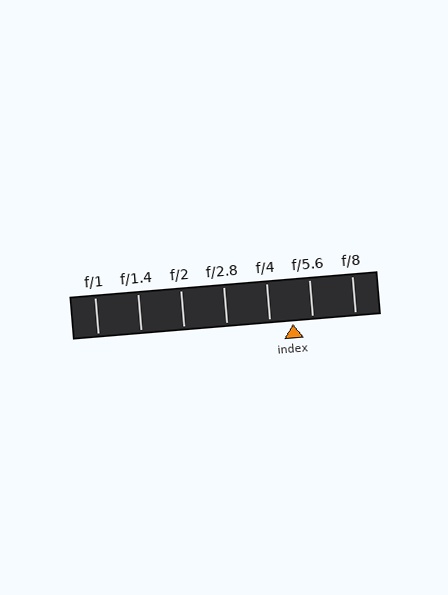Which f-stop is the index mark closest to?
The index mark is closest to f/5.6.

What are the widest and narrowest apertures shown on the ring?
The widest aperture shown is f/1 and the narrowest is f/8.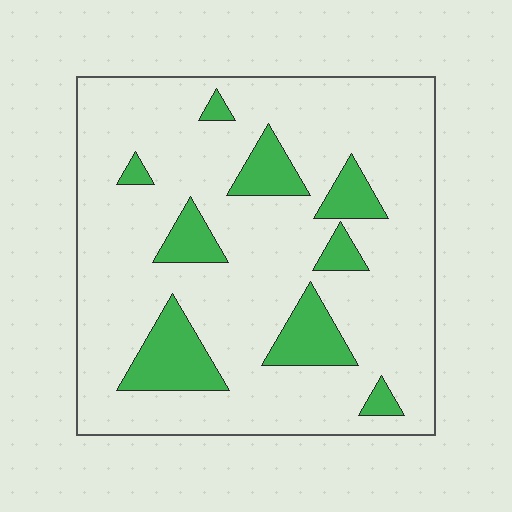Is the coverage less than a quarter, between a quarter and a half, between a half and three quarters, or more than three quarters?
Less than a quarter.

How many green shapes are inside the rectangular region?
9.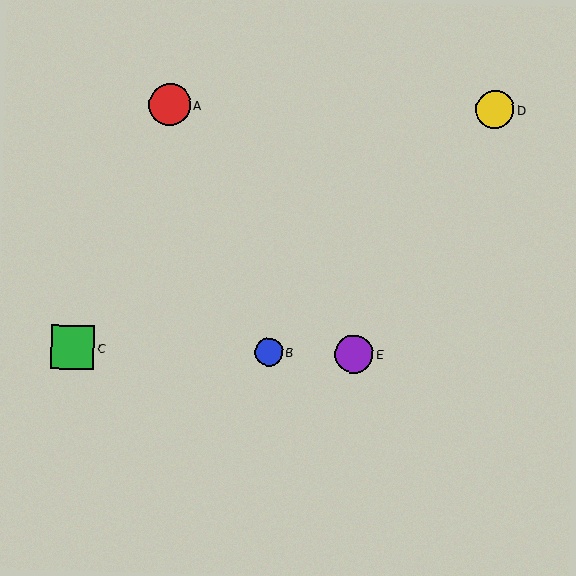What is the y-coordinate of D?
Object D is at y≈110.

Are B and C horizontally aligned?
Yes, both are at y≈352.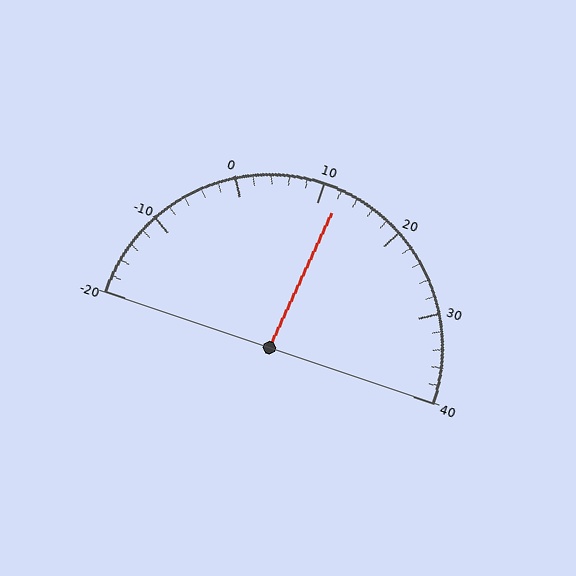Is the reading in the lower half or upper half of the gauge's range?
The reading is in the upper half of the range (-20 to 40).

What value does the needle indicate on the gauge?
The needle indicates approximately 12.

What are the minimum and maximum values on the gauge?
The gauge ranges from -20 to 40.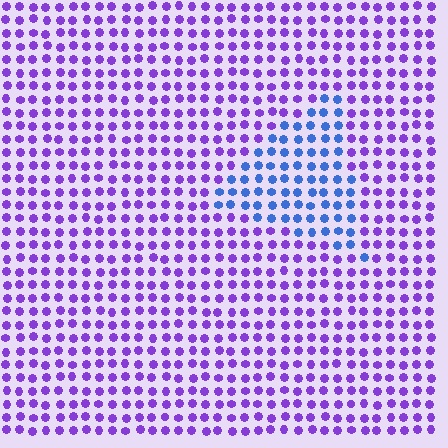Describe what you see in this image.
The image is filled with small purple elements in a uniform arrangement. A triangle-shaped region is visible where the elements are tinted to a slightly different hue, forming a subtle color boundary.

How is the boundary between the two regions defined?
The boundary is defined purely by a slight shift in hue (about 49 degrees). Spacing, size, and orientation are identical on both sides.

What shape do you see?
I see a triangle.